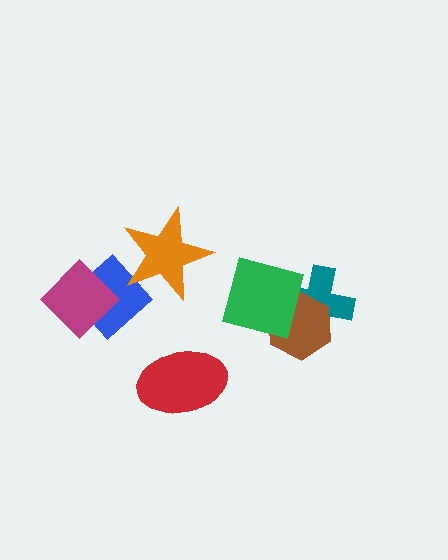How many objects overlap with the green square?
2 objects overlap with the green square.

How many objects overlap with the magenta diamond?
1 object overlaps with the magenta diamond.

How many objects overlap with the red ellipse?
0 objects overlap with the red ellipse.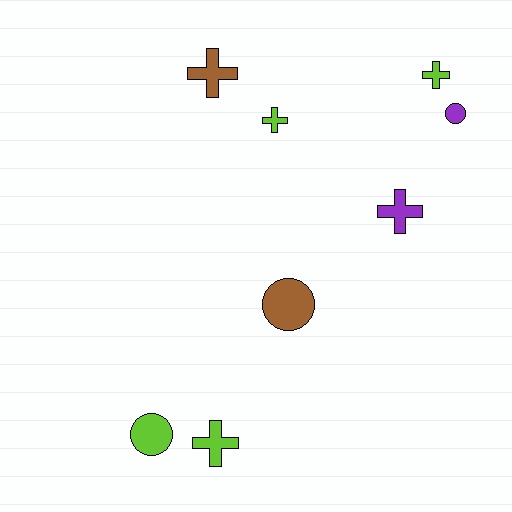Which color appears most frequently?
Lime, with 4 objects.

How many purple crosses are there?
There is 1 purple cross.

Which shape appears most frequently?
Cross, with 5 objects.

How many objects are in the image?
There are 8 objects.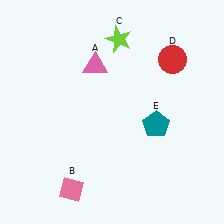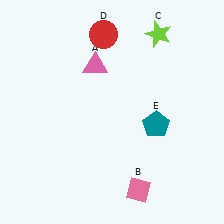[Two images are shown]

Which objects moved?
The objects that moved are: the pink diamond (B), the lime star (C), the red circle (D).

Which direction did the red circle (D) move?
The red circle (D) moved left.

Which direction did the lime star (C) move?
The lime star (C) moved right.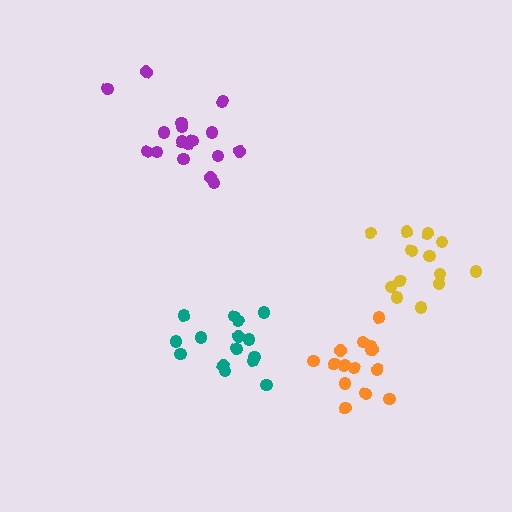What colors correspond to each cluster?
The clusters are colored: teal, orange, yellow, purple.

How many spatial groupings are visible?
There are 4 spatial groupings.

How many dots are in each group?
Group 1: 15 dots, Group 2: 15 dots, Group 3: 13 dots, Group 4: 17 dots (60 total).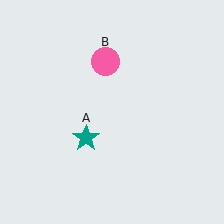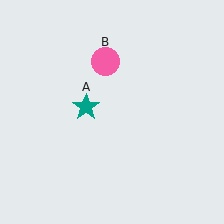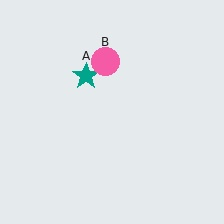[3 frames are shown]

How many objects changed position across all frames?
1 object changed position: teal star (object A).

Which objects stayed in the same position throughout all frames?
Pink circle (object B) remained stationary.